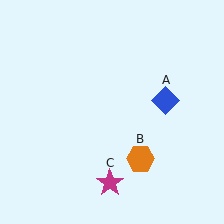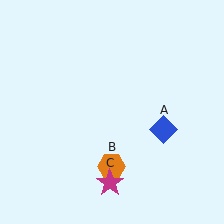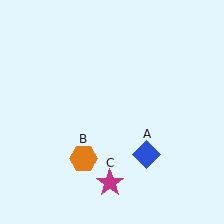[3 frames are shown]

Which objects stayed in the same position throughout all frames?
Magenta star (object C) remained stationary.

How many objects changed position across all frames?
2 objects changed position: blue diamond (object A), orange hexagon (object B).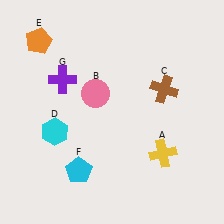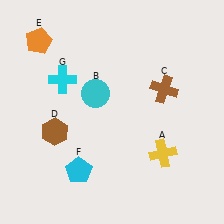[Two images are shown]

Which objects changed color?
B changed from pink to cyan. D changed from cyan to brown. G changed from purple to cyan.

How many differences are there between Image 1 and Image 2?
There are 3 differences between the two images.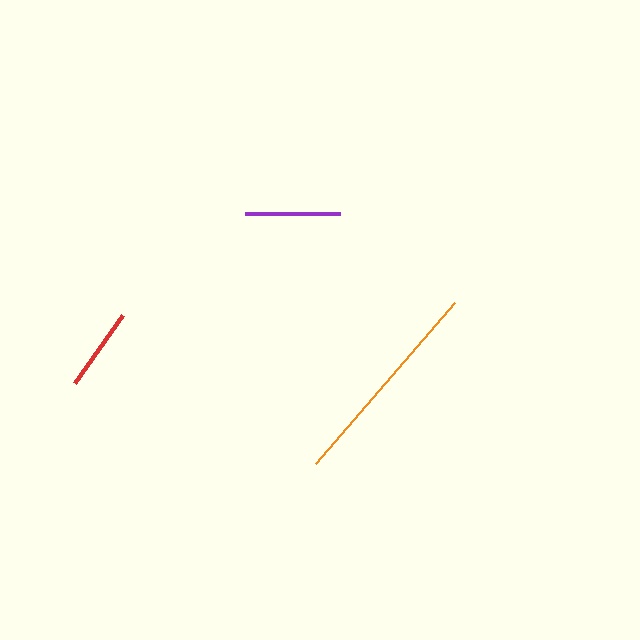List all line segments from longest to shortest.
From longest to shortest: orange, purple, red.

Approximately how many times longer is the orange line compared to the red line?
The orange line is approximately 2.6 times the length of the red line.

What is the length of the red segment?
The red segment is approximately 83 pixels long.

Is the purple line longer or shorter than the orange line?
The orange line is longer than the purple line.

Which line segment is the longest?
The orange line is the longest at approximately 213 pixels.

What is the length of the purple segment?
The purple segment is approximately 95 pixels long.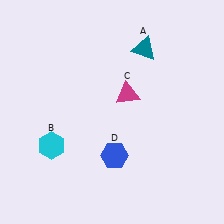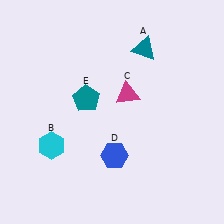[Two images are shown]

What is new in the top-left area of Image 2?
A teal pentagon (E) was added in the top-left area of Image 2.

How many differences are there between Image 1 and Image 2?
There is 1 difference between the two images.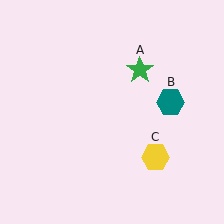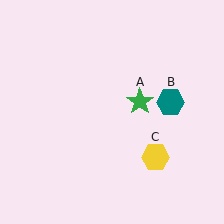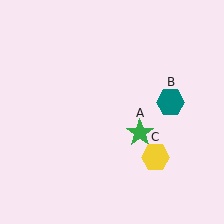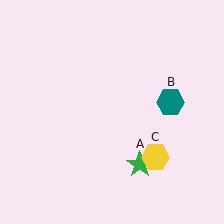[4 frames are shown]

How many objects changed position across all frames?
1 object changed position: green star (object A).